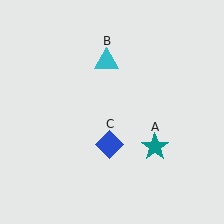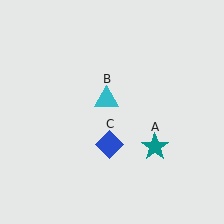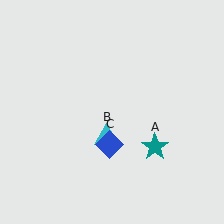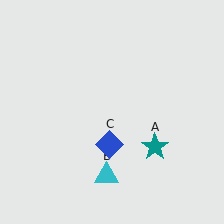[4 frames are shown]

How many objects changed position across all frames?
1 object changed position: cyan triangle (object B).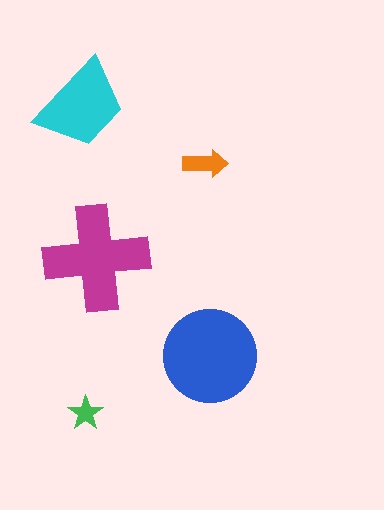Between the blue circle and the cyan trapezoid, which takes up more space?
The blue circle.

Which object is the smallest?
The green star.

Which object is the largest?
The blue circle.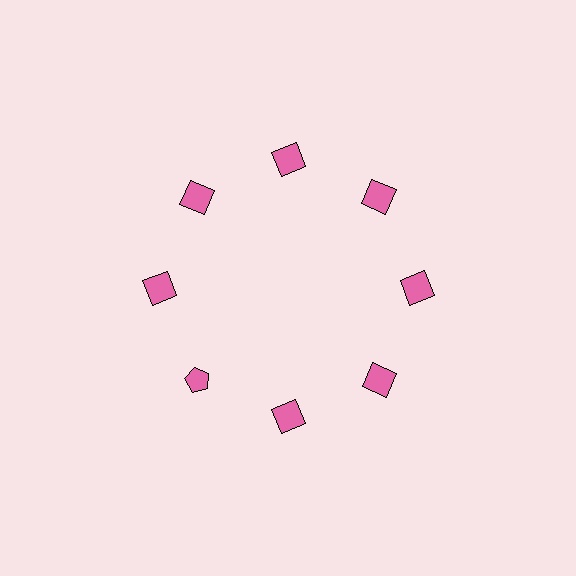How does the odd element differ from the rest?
It has a different shape: pentagon instead of square.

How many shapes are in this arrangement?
There are 8 shapes arranged in a ring pattern.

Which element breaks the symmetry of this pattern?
The pink pentagon at roughly the 8 o'clock position breaks the symmetry. All other shapes are pink squares.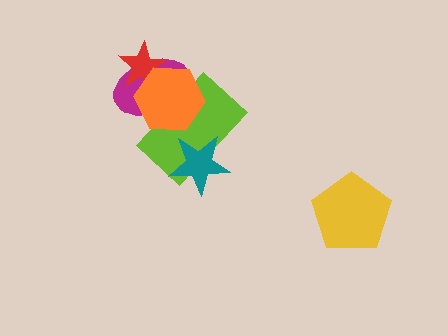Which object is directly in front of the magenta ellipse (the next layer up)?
The red star is directly in front of the magenta ellipse.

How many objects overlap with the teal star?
1 object overlaps with the teal star.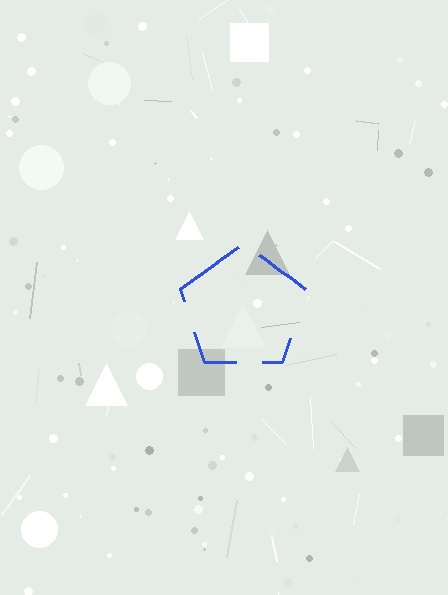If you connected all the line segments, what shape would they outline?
They would outline a pentagon.